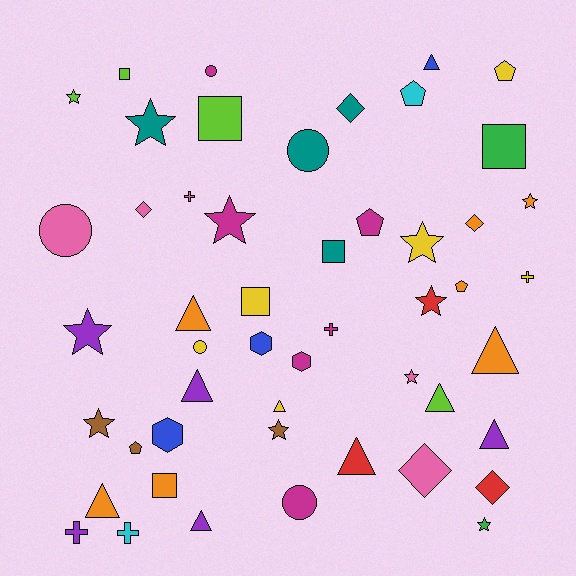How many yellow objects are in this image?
There are 6 yellow objects.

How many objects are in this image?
There are 50 objects.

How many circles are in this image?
There are 5 circles.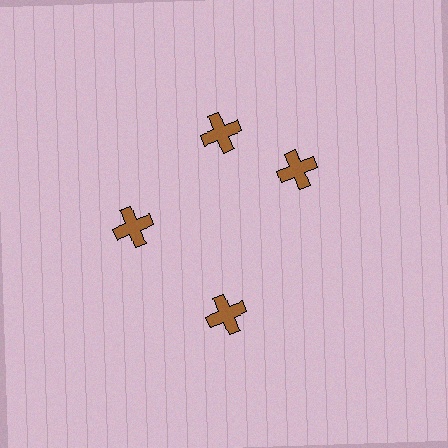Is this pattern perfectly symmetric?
No. The 4 brown crosses are arranged in a ring, but one element near the 3 o'clock position is rotated out of alignment along the ring, breaking the 4-fold rotational symmetry.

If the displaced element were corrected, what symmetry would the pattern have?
It would have 4-fold rotational symmetry — the pattern would map onto itself every 90 degrees.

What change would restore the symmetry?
The symmetry would be restored by rotating it back into even spacing with its neighbors so that all 4 crosses sit at equal angles and equal distance from the center.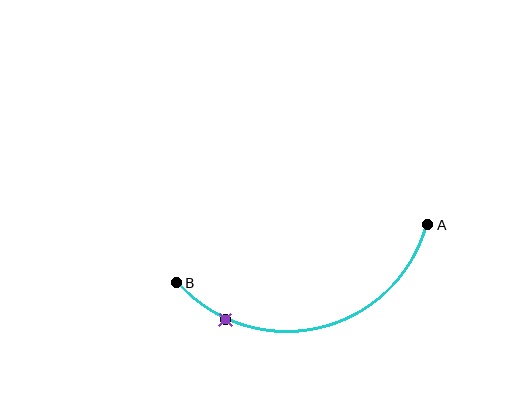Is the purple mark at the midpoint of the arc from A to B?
No. The purple mark lies on the arc but is closer to endpoint B. The arc midpoint would be at the point on the curve equidistant along the arc from both A and B.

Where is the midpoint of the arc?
The arc midpoint is the point on the curve farthest from the straight line joining A and B. It sits below that line.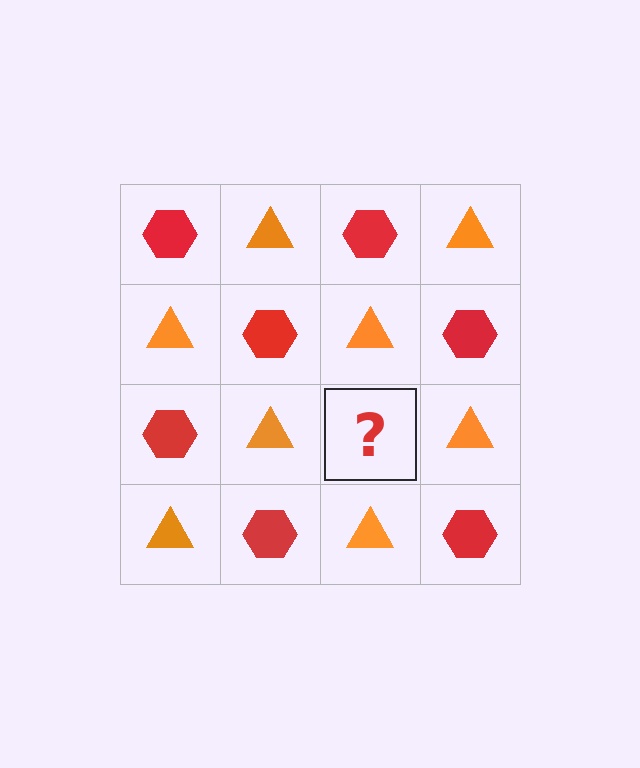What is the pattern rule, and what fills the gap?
The rule is that it alternates red hexagon and orange triangle in a checkerboard pattern. The gap should be filled with a red hexagon.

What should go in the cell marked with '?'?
The missing cell should contain a red hexagon.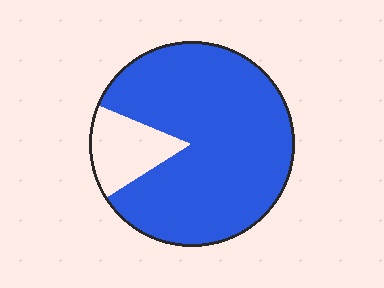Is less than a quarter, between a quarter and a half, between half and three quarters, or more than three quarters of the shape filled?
More than three quarters.